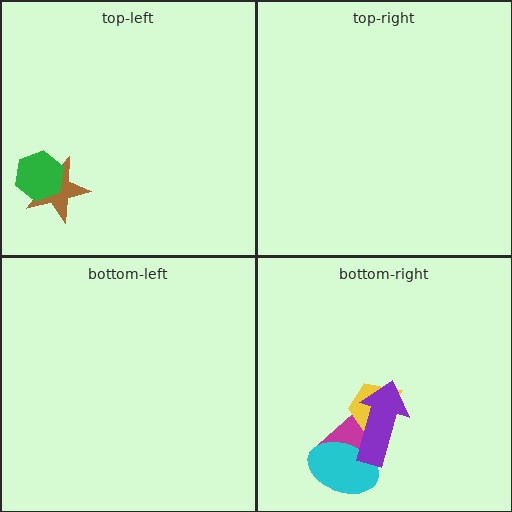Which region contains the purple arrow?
The bottom-right region.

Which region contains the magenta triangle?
The bottom-right region.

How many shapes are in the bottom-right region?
4.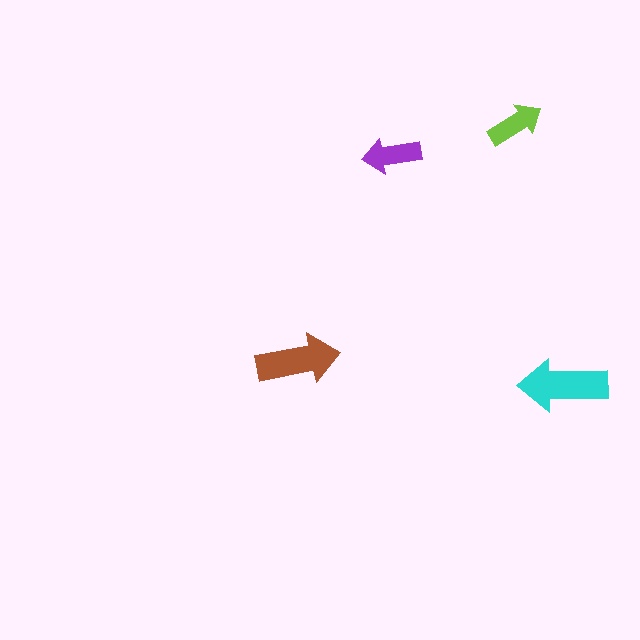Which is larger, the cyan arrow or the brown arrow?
The cyan one.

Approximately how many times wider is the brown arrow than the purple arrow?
About 1.5 times wider.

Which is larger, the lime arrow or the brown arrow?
The brown one.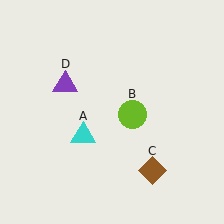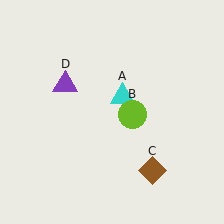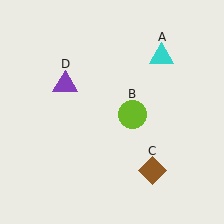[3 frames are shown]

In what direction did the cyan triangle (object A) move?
The cyan triangle (object A) moved up and to the right.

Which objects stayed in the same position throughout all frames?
Lime circle (object B) and brown diamond (object C) and purple triangle (object D) remained stationary.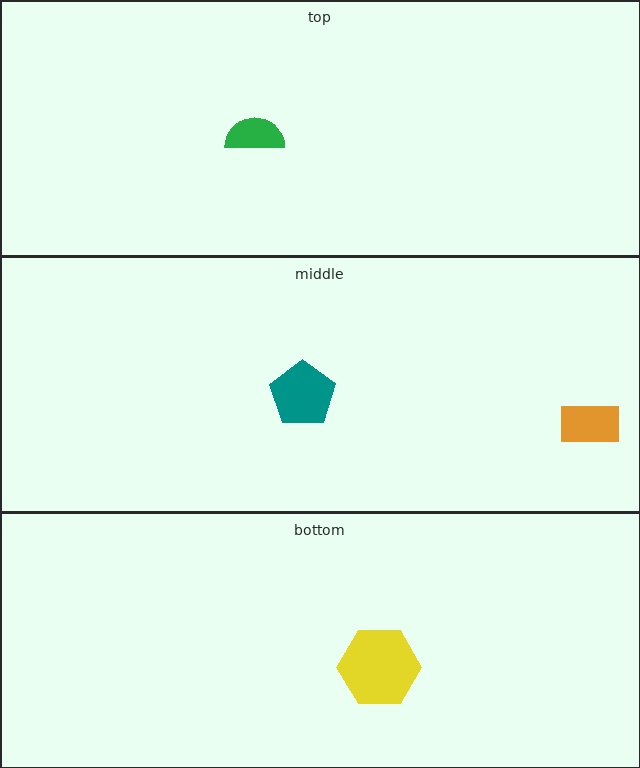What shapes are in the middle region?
The orange rectangle, the teal pentagon.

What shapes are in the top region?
The green semicircle.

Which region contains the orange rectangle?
The middle region.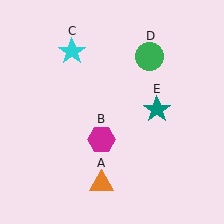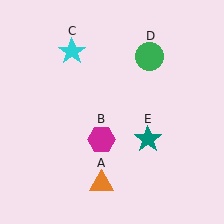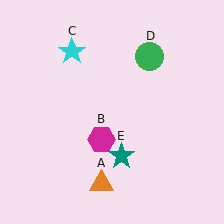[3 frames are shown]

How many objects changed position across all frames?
1 object changed position: teal star (object E).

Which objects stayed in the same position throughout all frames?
Orange triangle (object A) and magenta hexagon (object B) and cyan star (object C) and green circle (object D) remained stationary.